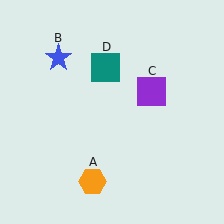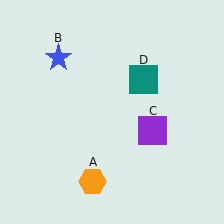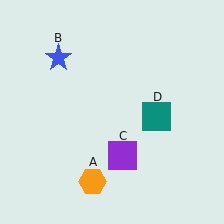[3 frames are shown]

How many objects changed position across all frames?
2 objects changed position: purple square (object C), teal square (object D).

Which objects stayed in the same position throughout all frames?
Orange hexagon (object A) and blue star (object B) remained stationary.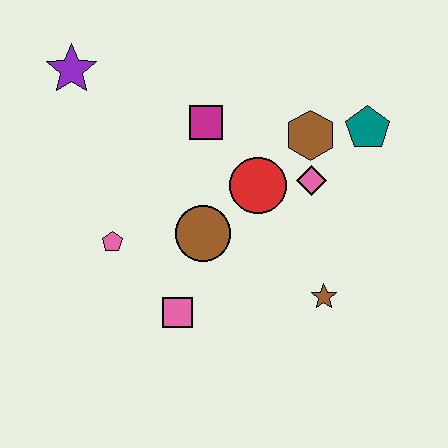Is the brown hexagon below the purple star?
Yes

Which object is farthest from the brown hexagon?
The purple star is farthest from the brown hexagon.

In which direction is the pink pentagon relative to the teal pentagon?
The pink pentagon is to the left of the teal pentagon.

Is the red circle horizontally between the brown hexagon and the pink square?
Yes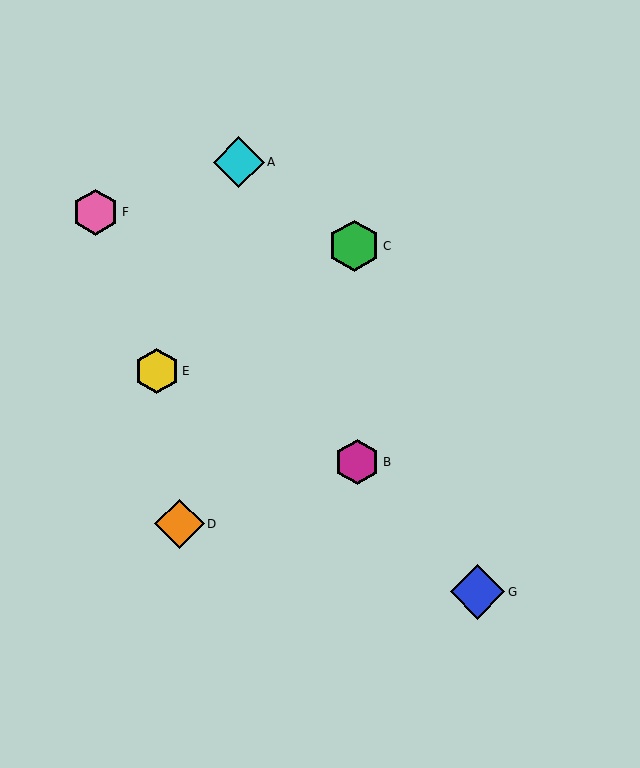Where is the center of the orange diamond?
The center of the orange diamond is at (180, 524).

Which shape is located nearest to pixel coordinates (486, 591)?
The blue diamond (labeled G) at (478, 592) is nearest to that location.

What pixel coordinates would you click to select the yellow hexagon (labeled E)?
Click at (157, 371) to select the yellow hexagon E.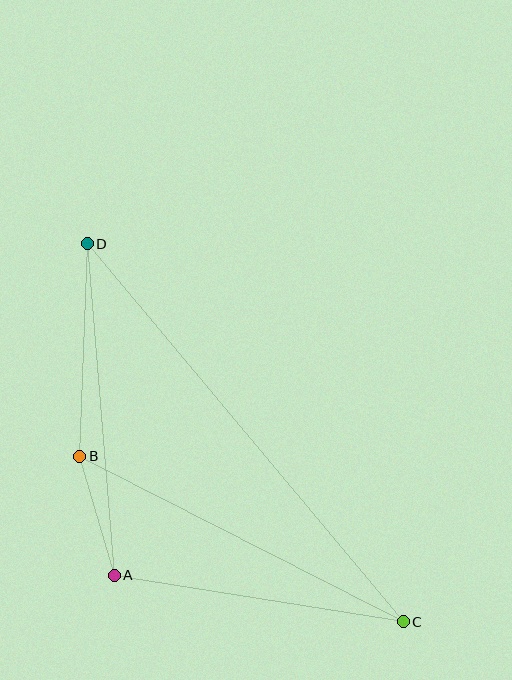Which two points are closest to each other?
Points A and B are closest to each other.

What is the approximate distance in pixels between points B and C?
The distance between B and C is approximately 363 pixels.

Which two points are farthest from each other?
Points C and D are farthest from each other.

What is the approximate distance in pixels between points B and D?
The distance between B and D is approximately 213 pixels.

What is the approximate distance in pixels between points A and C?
The distance between A and C is approximately 293 pixels.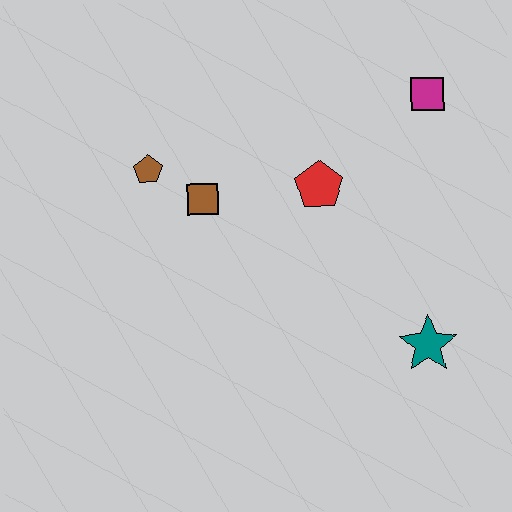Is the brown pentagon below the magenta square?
Yes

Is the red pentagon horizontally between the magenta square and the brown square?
Yes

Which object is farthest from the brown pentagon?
The teal star is farthest from the brown pentagon.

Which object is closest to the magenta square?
The red pentagon is closest to the magenta square.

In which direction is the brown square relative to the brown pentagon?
The brown square is to the right of the brown pentagon.